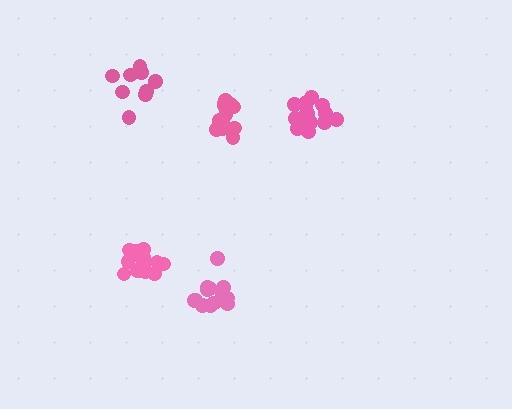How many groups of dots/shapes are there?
There are 5 groups.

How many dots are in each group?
Group 1: 15 dots, Group 2: 14 dots, Group 3: 15 dots, Group 4: 9 dots, Group 5: 12 dots (65 total).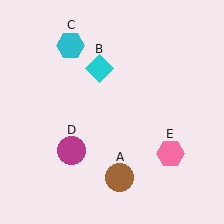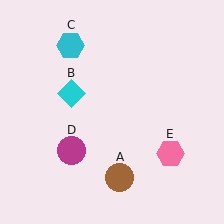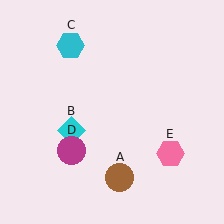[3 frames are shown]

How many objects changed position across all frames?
1 object changed position: cyan diamond (object B).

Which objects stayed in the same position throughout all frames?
Brown circle (object A) and cyan hexagon (object C) and magenta circle (object D) and pink hexagon (object E) remained stationary.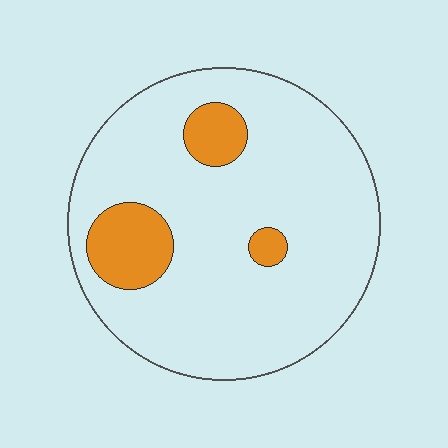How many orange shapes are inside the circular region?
3.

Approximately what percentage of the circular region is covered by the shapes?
Approximately 15%.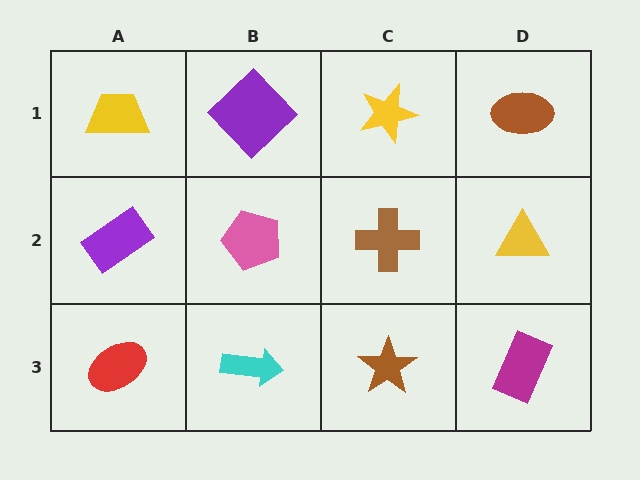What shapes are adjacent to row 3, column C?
A brown cross (row 2, column C), a cyan arrow (row 3, column B), a magenta rectangle (row 3, column D).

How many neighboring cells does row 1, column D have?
2.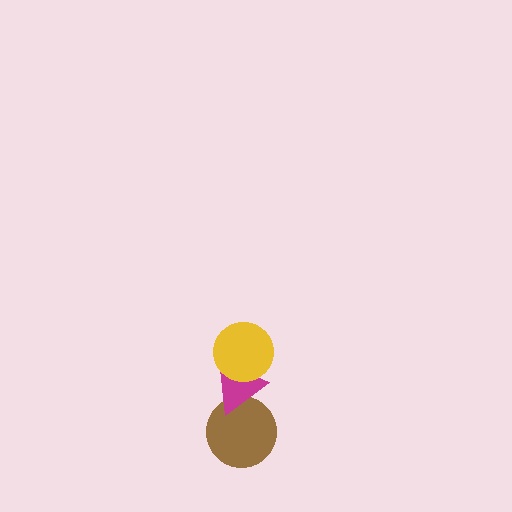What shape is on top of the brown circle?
The magenta triangle is on top of the brown circle.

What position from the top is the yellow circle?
The yellow circle is 1st from the top.